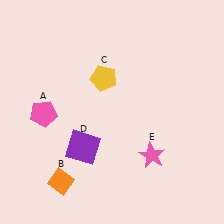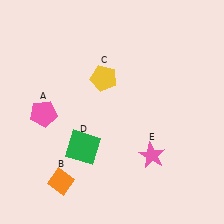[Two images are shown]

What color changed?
The square (D) changed from purple in Image 1 to green in Image 2.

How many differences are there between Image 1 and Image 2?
There is 1 difference between the two images.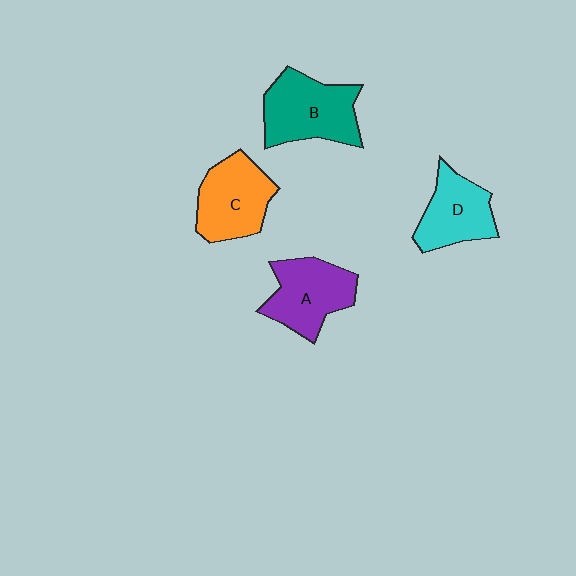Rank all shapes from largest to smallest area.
From largest to smallest: B (teal), C (orange), A (purple), D (cyan).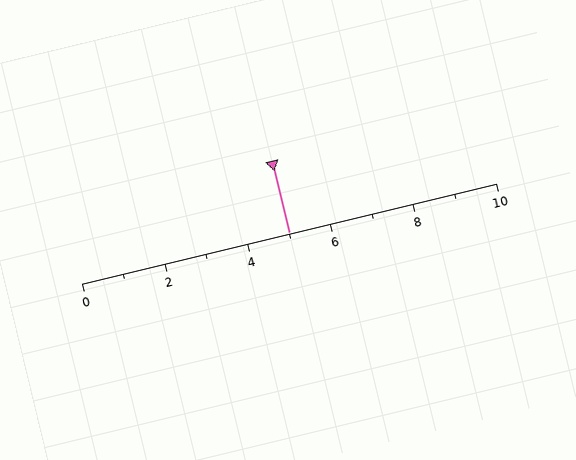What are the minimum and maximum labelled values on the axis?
The axis runs from 0 to 10.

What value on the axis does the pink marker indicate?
The marker indicates approximately 5.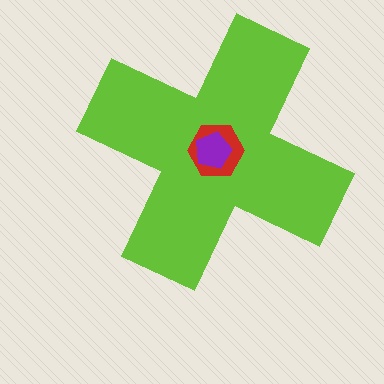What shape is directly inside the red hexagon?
The purple pentagon.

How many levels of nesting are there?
3.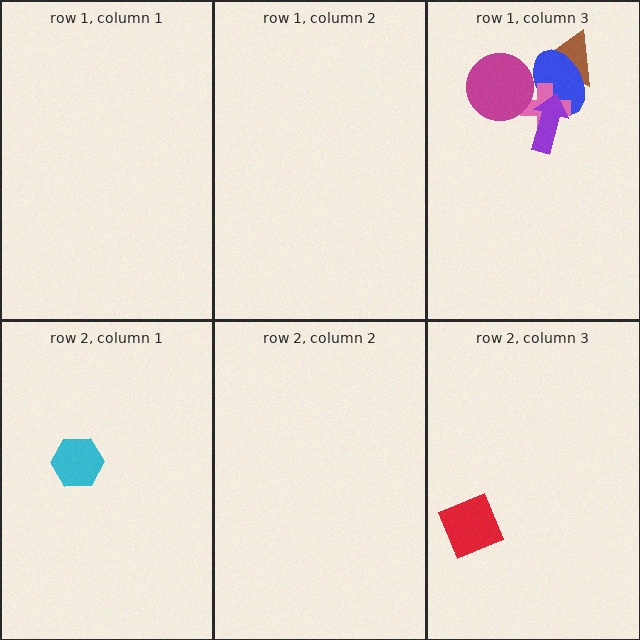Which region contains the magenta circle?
The row 1, column 3 region.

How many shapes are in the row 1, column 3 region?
5.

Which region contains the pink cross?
The row 1, column 3 region.